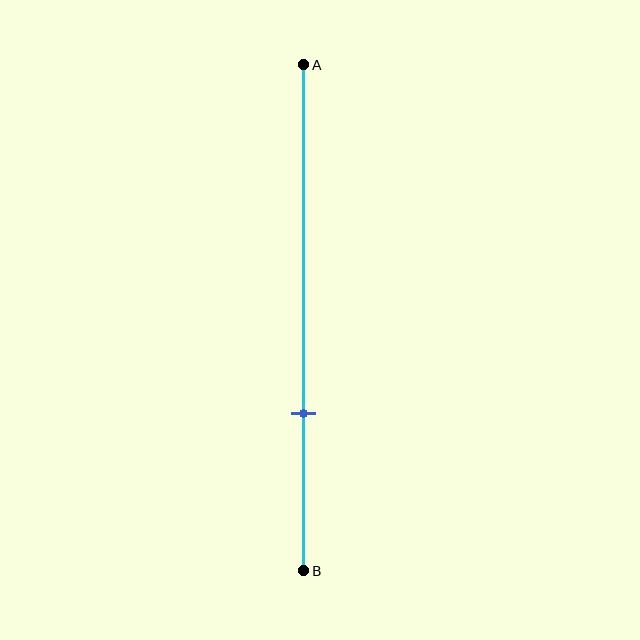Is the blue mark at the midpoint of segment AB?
No, the mark is at about 70% from A, not at the 50% midpoint.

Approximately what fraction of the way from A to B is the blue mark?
The blue mark is approximately 70% of the way from A to B.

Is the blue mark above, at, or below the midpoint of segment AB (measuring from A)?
The blue mark is below the midpoint of segment AB.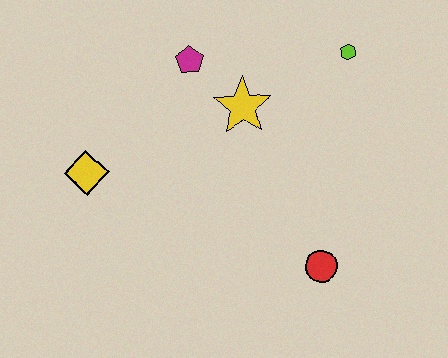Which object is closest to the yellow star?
The magenta pentagon is closest to the yellow star.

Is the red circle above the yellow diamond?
No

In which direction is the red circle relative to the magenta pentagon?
The red circle is below the magenta pentagon.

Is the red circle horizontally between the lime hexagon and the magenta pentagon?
Yes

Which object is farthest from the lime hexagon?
The yellow diamond is farthest from the lime hexagon.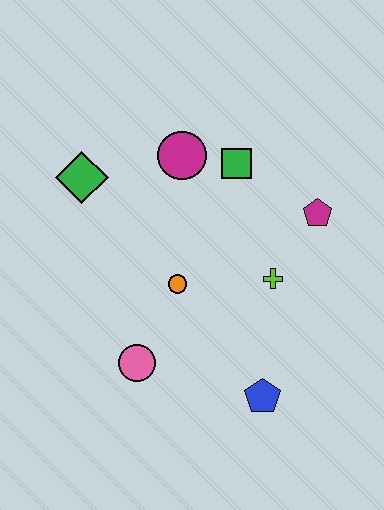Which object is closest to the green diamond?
The magenta circle is closest to the green diamond.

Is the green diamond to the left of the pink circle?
Yes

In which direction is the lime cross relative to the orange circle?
The lime cross is to the right of the orange circle.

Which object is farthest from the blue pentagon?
The green diamond is farthest from the blue pentagon.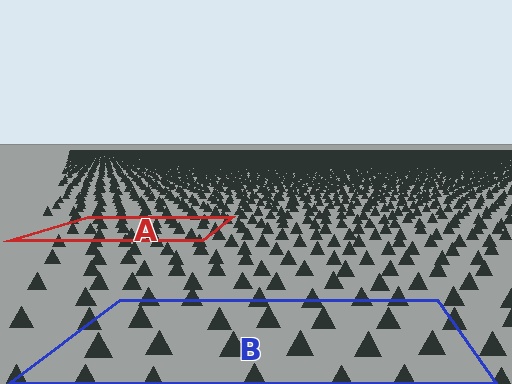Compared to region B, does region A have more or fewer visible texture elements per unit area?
Region A has more texture elements per unit area — they are packed more densely because it is farther away.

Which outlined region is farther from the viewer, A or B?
Region A is farther from the viewer — the texture elements inside it appear smaller and more densely packed.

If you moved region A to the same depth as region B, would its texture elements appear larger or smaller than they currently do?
They would appear larger. At a closer depth, the same texture elements are projected at a bigger on-screen size.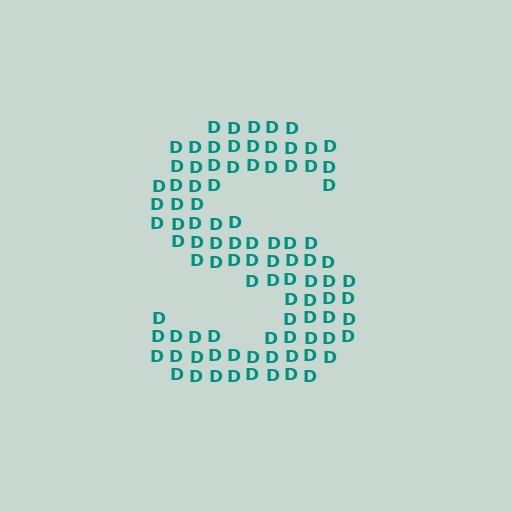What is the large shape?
The large shape is the letter S.